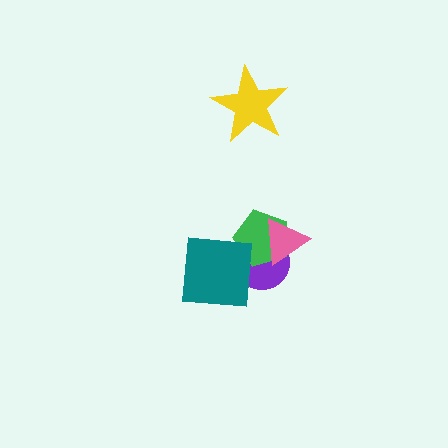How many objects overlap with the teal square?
1 object overlaps with the teal square.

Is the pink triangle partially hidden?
No, no other shape covers it.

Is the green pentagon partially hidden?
Yes, it is partially covered by another shape.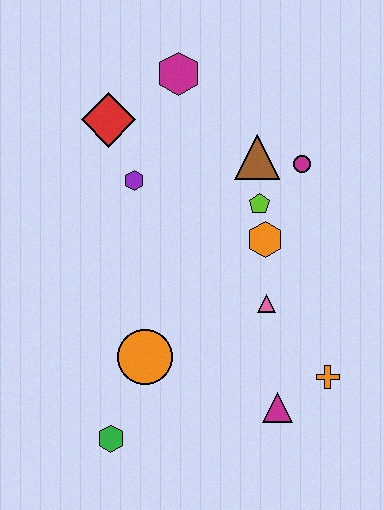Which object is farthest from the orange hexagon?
The green hexagon is farthest from the orange hexagon.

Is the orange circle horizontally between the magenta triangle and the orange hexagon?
No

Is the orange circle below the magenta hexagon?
Yes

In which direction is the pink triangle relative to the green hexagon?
The pink triangle is to the right of the green hexagon.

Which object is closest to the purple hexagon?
The red diamond is closest to the purple hexagon.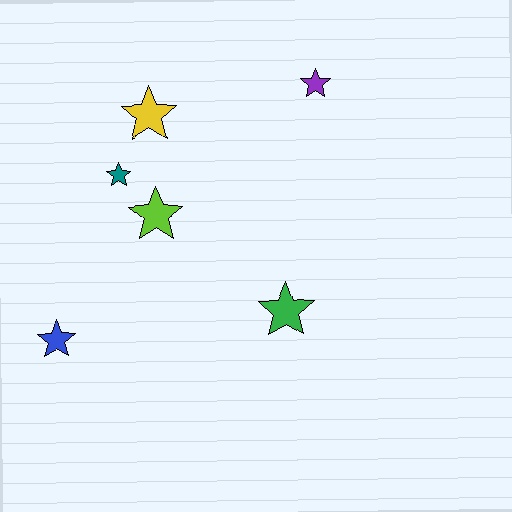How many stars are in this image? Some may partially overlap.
There are 6 stars.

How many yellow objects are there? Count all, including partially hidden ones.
There is 1 yellow object.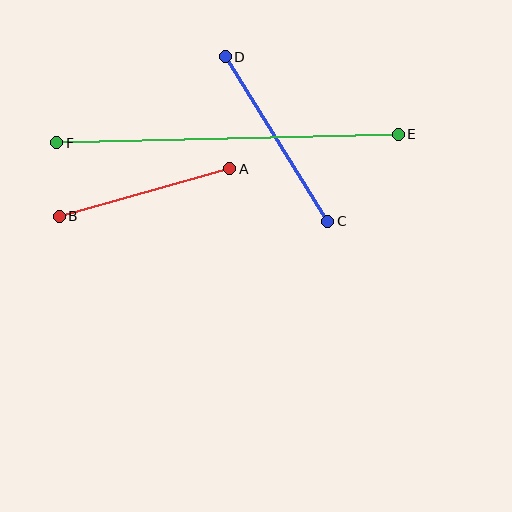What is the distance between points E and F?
The distance is approximately 341 pixels.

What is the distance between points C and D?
The distance is approximately 194 pixels.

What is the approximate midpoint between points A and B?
The midpoint is at approximately (145, 192) pixels.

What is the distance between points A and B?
The distance is approximately 177 pixels.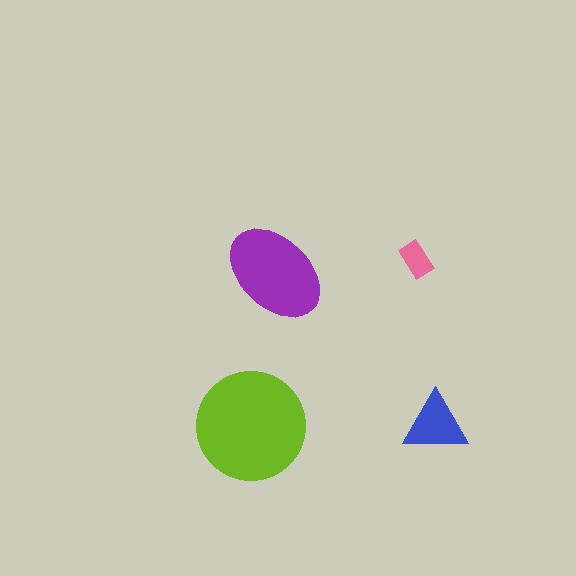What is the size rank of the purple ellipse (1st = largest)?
2nd.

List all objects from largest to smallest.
The lime circle, the purple ellipse, the blue triangle, the pink rectangle.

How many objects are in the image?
There are 4 objects in the image.